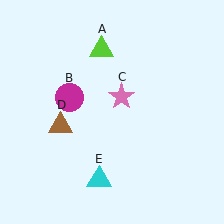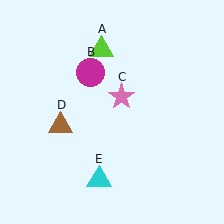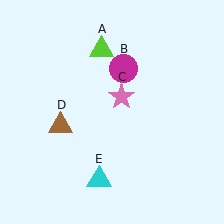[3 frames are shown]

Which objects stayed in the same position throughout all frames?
Lime triangle (object A) and pink star (object C) and brown triangle (object D) and cyan triangle (object E) remained stationary.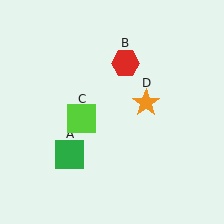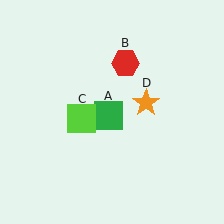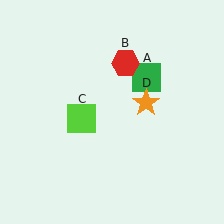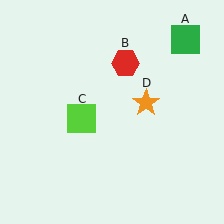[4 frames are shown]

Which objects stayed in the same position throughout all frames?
Red hexagon (object B) and lime square (object C) and orange star (object D) remained stationary.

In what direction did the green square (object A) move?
The green square (object A) moved up and to the right.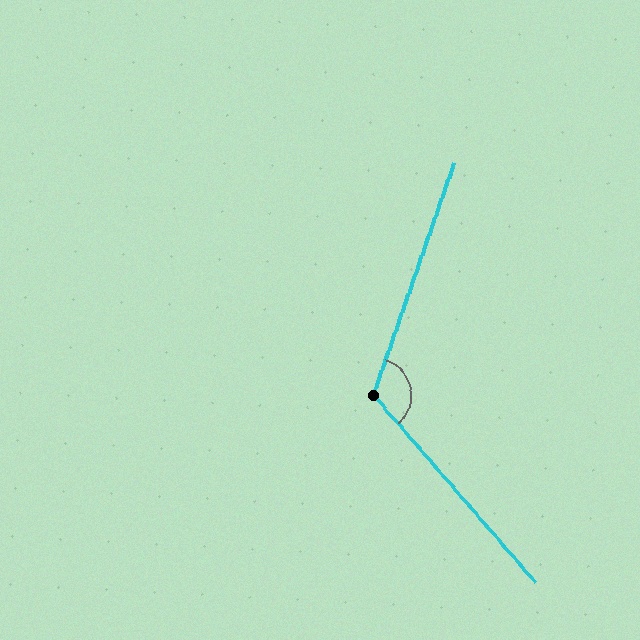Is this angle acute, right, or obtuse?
It is obtuse.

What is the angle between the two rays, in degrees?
Approximately 120 degrees.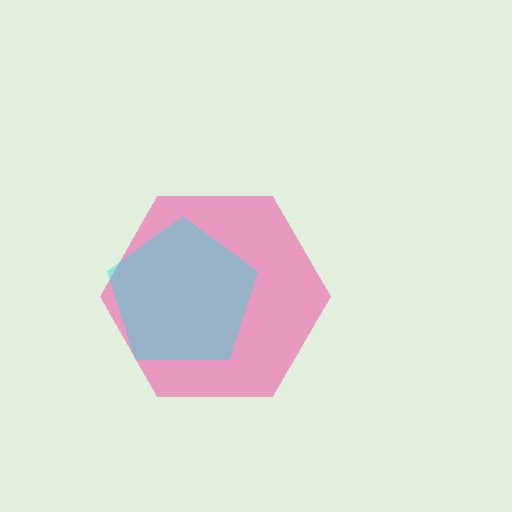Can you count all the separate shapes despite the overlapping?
Yes, there are 2 separate shapes.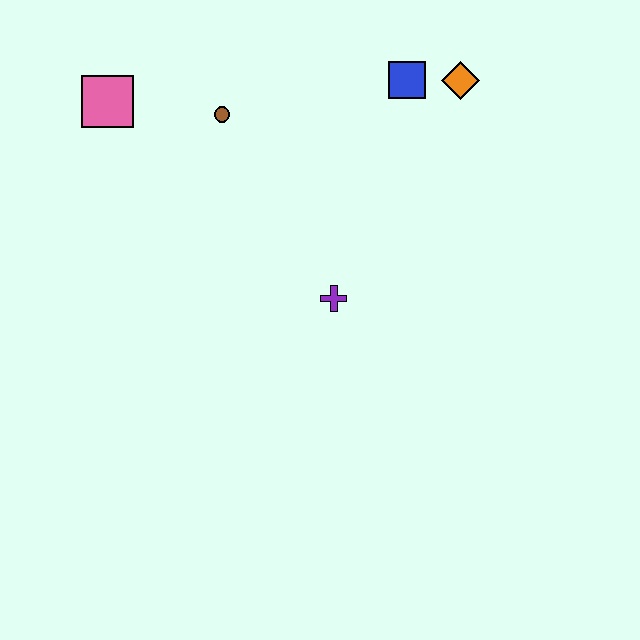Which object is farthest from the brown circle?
The orange diamond is farthest from the brown circle.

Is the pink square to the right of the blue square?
No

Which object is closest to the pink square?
The brown circle is closest to the pink square.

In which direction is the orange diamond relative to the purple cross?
The orange diamond is above the purple cross.